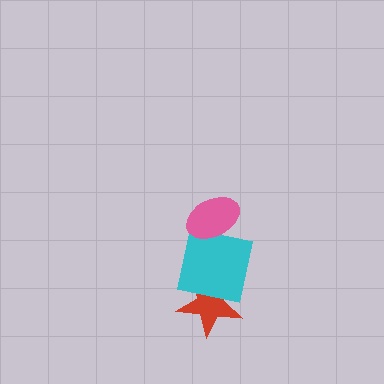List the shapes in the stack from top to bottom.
From top to bottom: the pink ellipse, the cyan square, the red star.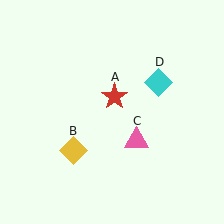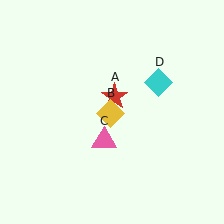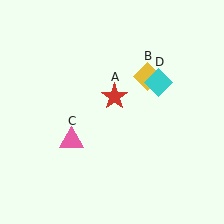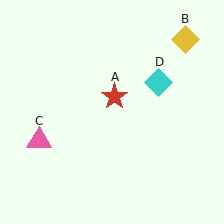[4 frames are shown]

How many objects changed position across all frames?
2 objects changed position: yellow diamond (object B), pink triangle (object C).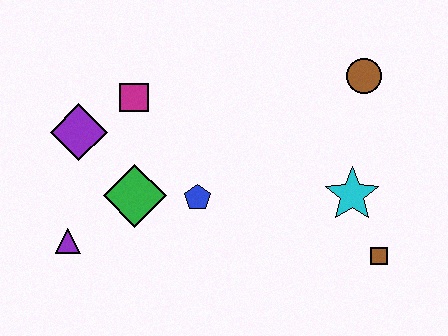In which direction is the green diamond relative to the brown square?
The green diamond is to the left of the brown square.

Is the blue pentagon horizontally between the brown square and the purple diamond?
Yes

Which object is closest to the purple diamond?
The magenta square is closest to the purple diamond.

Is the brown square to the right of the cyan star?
Yes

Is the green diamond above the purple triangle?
Yes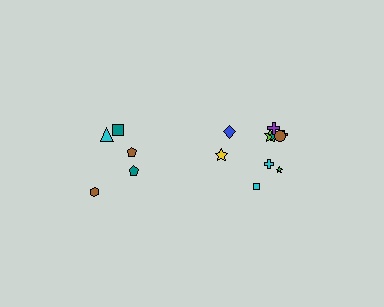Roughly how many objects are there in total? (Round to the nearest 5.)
Roughly 15 objects in total.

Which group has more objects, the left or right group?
The right group.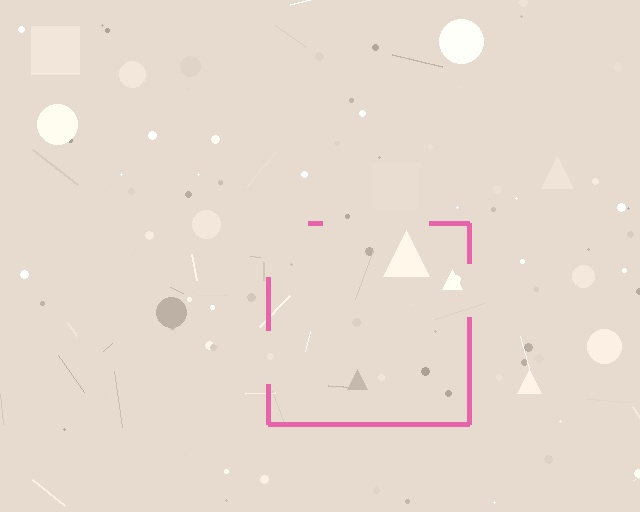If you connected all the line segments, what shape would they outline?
They would outline a square.